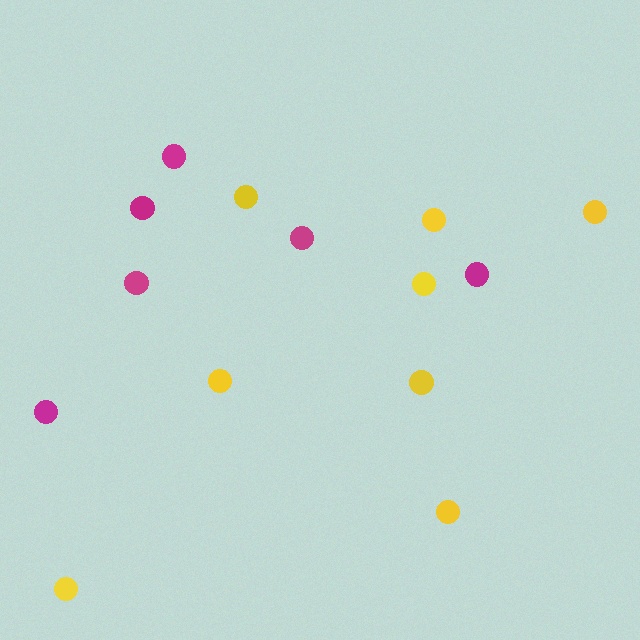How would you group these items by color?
There are 2 groups: one group of magenta circles (6) and one group of yellow circles (8).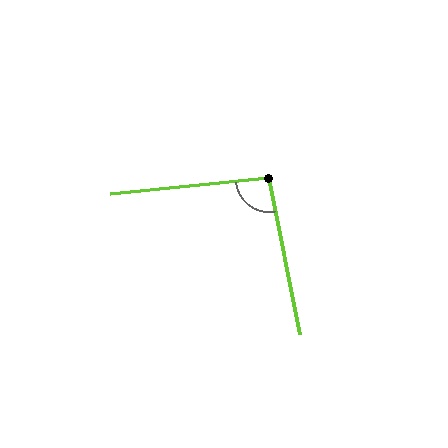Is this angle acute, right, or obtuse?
It is obtuse.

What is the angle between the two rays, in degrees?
Approximately 96 degrees.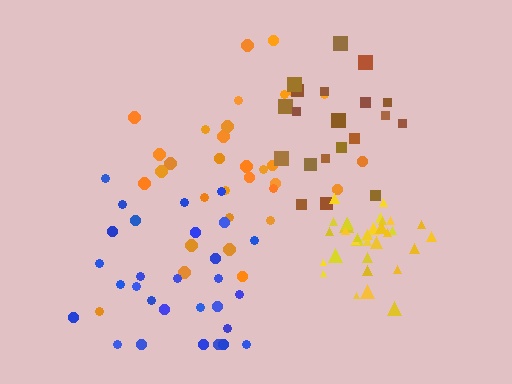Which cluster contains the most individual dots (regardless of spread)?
Yellow (33).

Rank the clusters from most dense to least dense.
yellow, brown, orange, blue.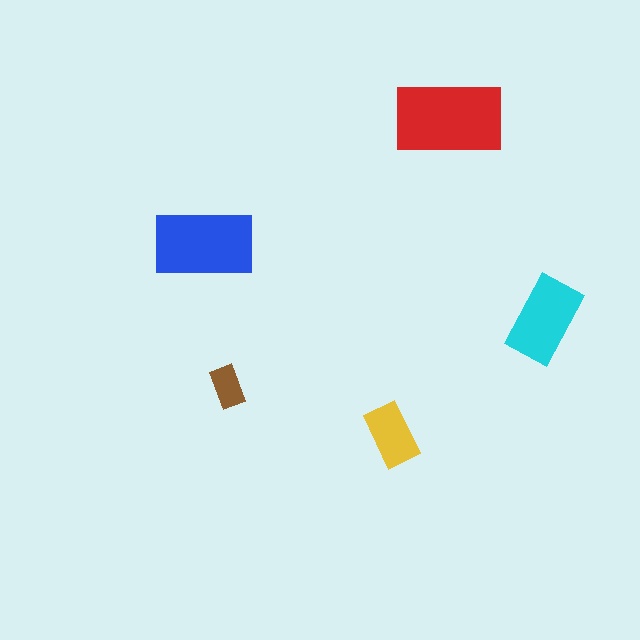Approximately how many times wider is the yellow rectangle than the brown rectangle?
About 1.5 times wider.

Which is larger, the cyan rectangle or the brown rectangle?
The cyan one.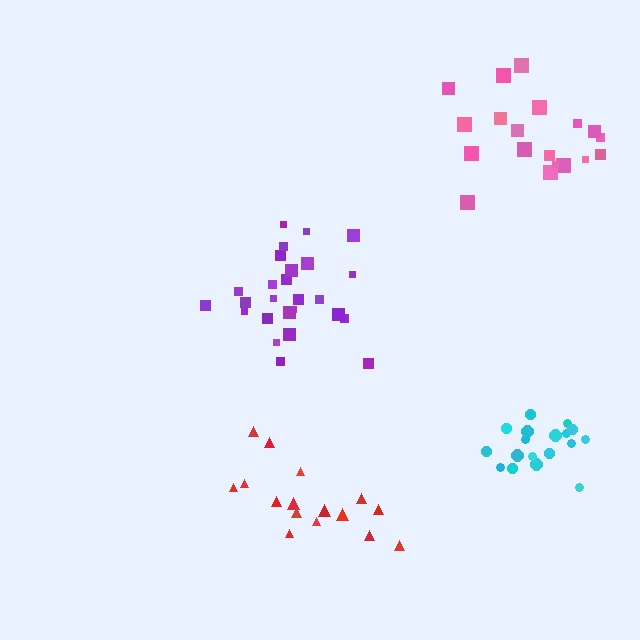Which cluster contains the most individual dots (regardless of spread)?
Purple (26).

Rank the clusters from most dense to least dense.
cyan, purple, pink, red.